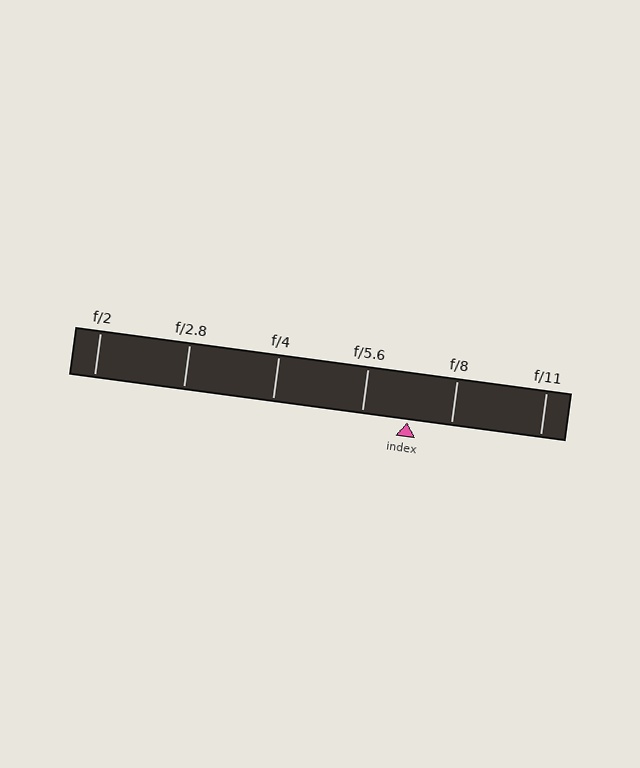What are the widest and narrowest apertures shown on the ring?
The widest aperture shown is f/2 and the narrowest is f/11.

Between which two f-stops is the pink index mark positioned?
The index mark is between f/5.6 and f/8.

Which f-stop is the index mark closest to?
The index mark is closest to f/8.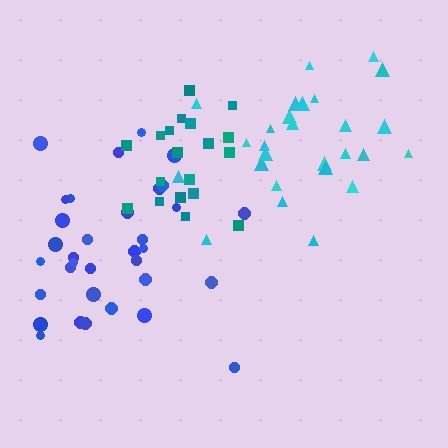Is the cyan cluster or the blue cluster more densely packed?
Cyan.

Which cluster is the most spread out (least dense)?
Blue.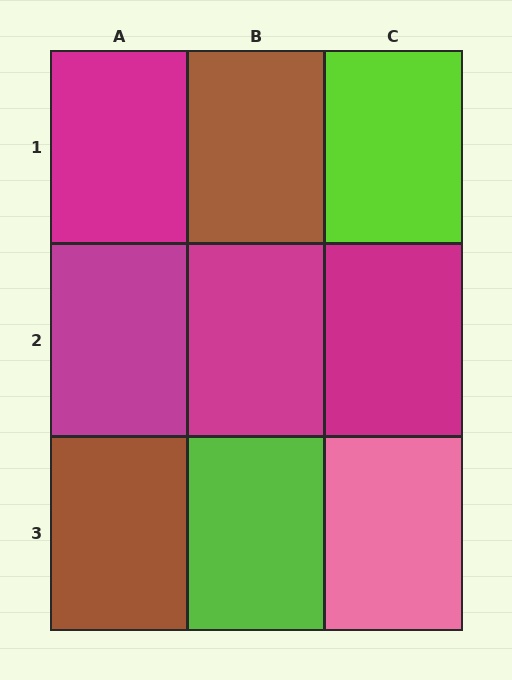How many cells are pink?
1 cell is pink.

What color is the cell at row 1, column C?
Lime.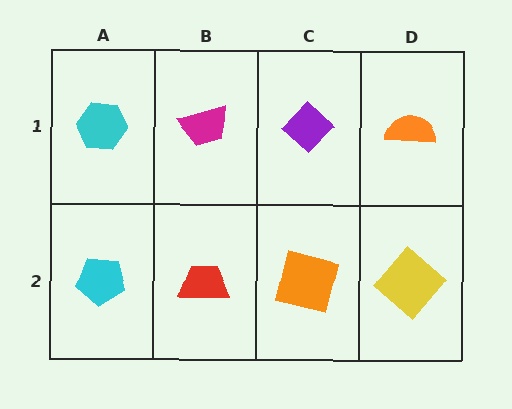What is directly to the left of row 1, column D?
A purple diamond.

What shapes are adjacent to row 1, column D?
A yellow diamond (row 2, column D), a purple diamond (row 1, column C).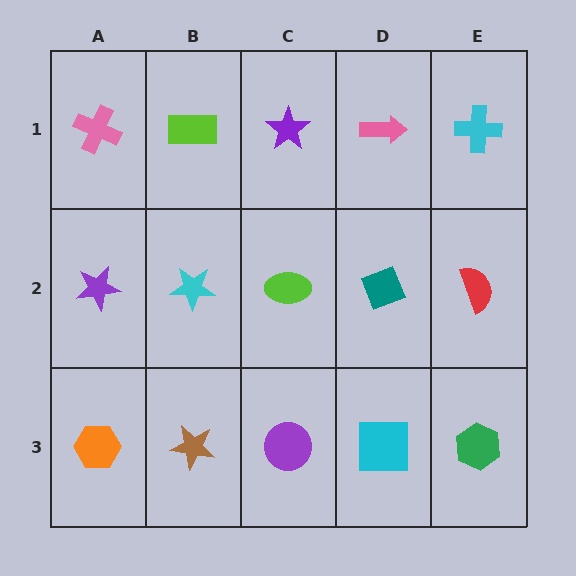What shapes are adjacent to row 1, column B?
A cyan star (row 2, column B), a pink cross (row 1, column A), a purple star (row 1, column C).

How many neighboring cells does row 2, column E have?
3.